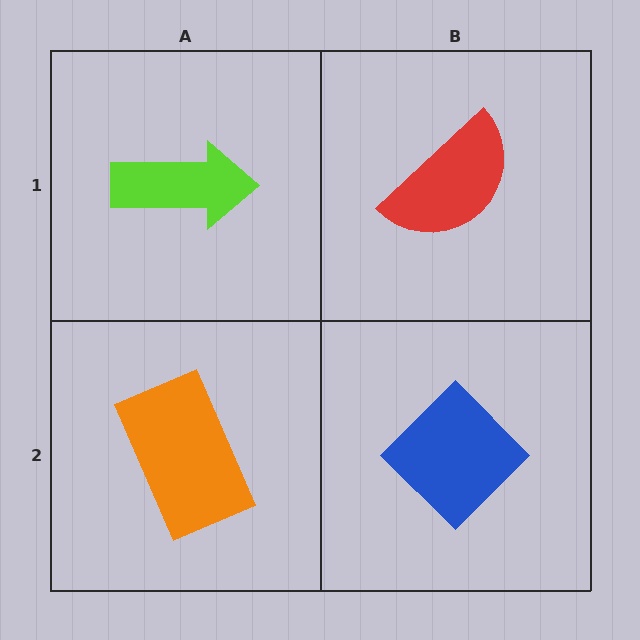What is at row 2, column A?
An orange rectangle.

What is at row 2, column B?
A blue diamond.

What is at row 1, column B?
A red semicircle.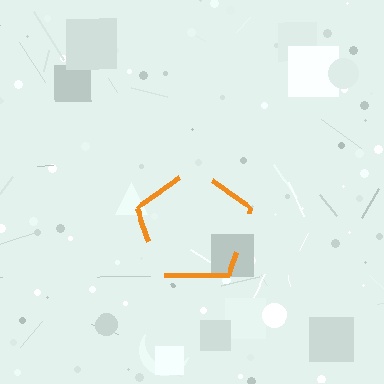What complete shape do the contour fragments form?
The contour fragments form a pentagon.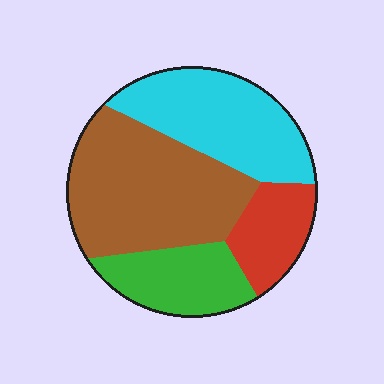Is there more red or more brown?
Brown.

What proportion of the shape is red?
Red takes up about one eighth (1/8) of the shape.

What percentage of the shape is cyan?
Cyan takes up between a sixth and a third of the shape.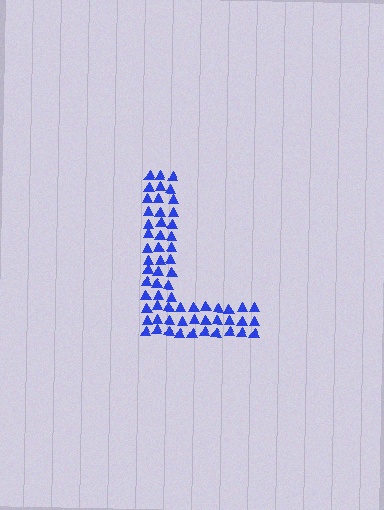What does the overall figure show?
The overall figure shows the letter L.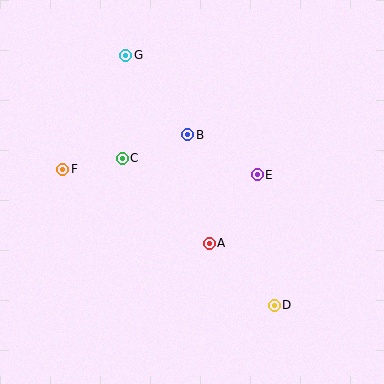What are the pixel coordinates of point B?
Point B is at (188, 135).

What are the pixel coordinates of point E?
Point E is at (257, 175).